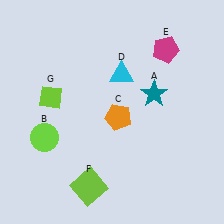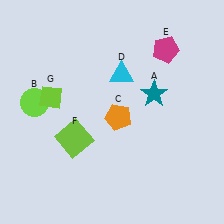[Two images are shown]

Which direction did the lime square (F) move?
The lime square (F) moved up.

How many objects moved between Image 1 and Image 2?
2 objects moved between the two images.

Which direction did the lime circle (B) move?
The lime circle (B) moved up.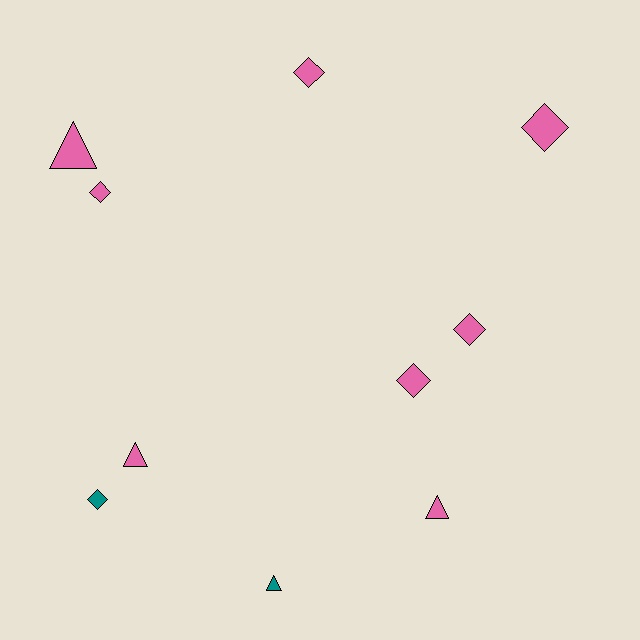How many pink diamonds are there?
There are 5 pink diamonds.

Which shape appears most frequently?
Diamond, with 6 objects.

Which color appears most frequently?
Pink, with 8 objects.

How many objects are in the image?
There are 10 objects.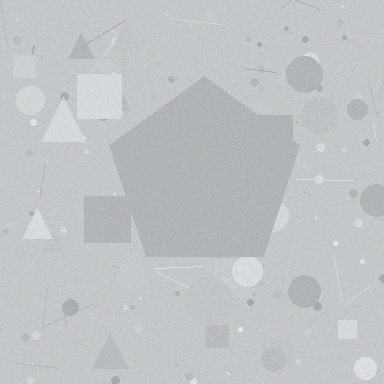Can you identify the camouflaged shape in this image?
The camouflaged shape is a pentagon.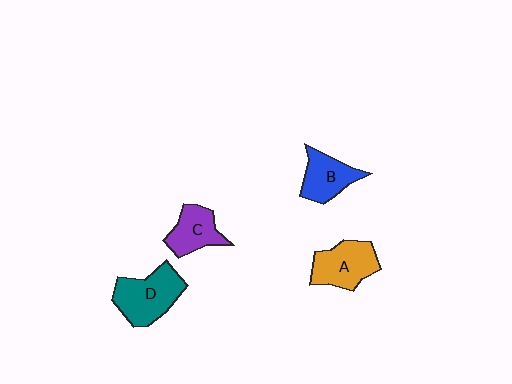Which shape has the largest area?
Shape D (teal).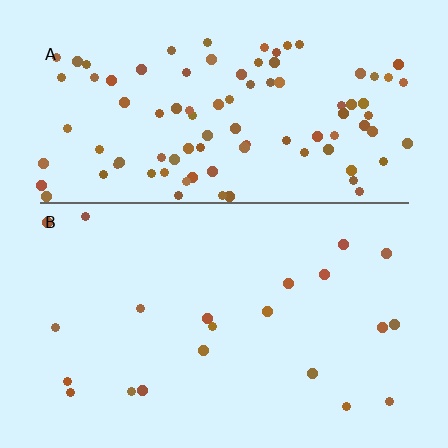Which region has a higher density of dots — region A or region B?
A (the top).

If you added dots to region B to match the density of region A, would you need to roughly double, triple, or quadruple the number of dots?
Approximately quadruple.